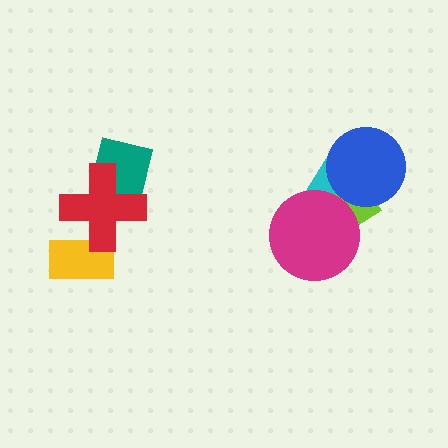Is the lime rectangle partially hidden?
Yes, it is partially covered by another shape.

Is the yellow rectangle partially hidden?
Yes, it is partially covered by another shape.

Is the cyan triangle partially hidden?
Yes, it is partially covered by another shape.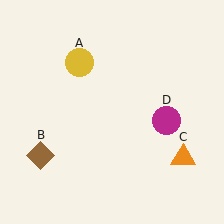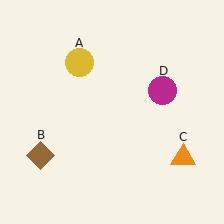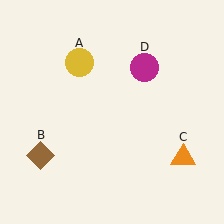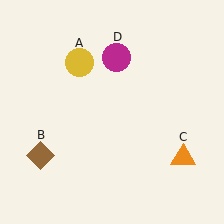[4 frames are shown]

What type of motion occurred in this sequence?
The magenta circle (object D) rotated counterclockwise around the center of the scene.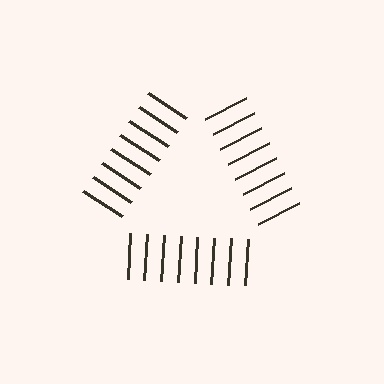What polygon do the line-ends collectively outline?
An illusory triangle — the line segments terminate on its edges but no continuous stroke is drawn.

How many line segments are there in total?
24 — 8 along each of the 3 edges.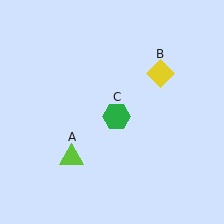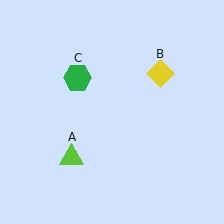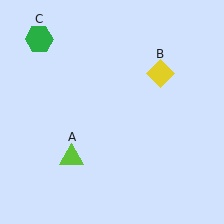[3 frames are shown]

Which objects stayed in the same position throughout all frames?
Lime triangle (object A) and yellow diamond (object B) remained stationary.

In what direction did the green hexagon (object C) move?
The green hexagon (object C) moved up and to the left.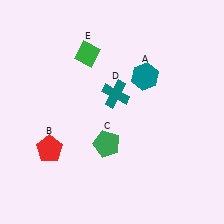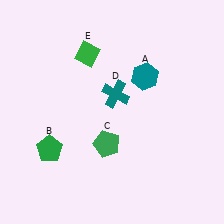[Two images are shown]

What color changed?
The pentagon (B) changed from red in Image 1 to green in Image 2.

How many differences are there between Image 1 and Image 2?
There is 1 difference between the two images.